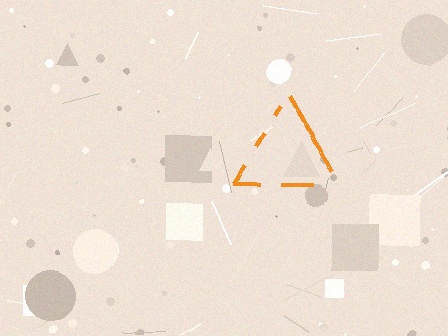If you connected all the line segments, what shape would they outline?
They would outline a triangle.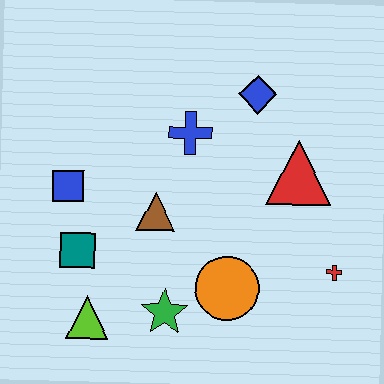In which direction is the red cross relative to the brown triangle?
The red cross is to the right of the brown triangle.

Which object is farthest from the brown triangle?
The red cross is farthest from the brown triangle.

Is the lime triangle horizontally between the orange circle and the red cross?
No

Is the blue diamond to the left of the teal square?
No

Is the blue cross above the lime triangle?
Yes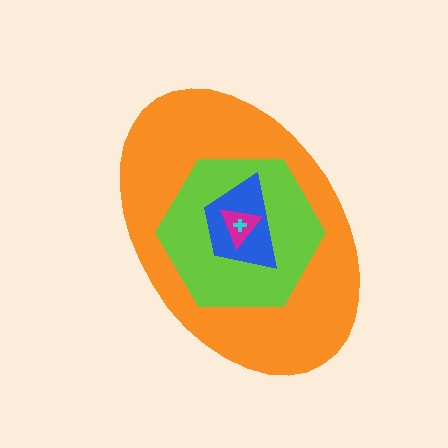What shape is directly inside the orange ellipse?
The lime hexagon.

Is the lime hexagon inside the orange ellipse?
Yes.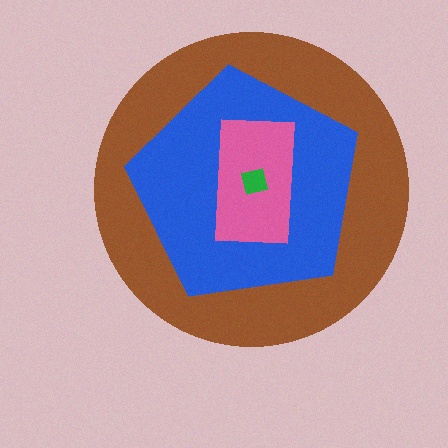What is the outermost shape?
The brown circle.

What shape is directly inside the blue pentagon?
The pink rectangle.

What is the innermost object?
The green square.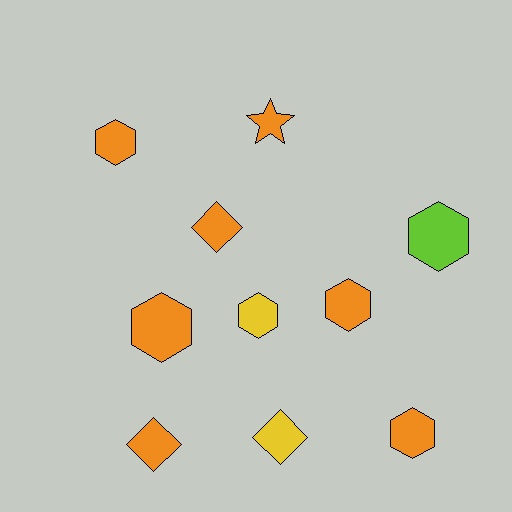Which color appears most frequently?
Orange, with 7 objects.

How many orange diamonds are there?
There are 2 orange diamonds.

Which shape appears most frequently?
Hexagon, with 6 objects.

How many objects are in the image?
There are 10 objects.